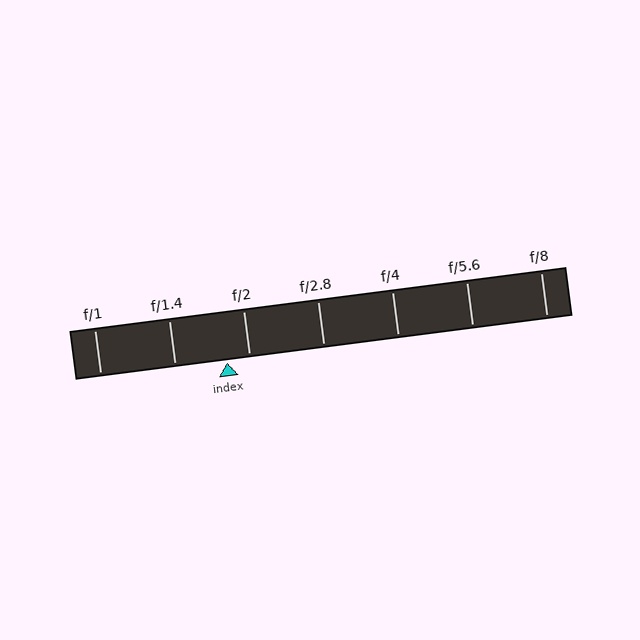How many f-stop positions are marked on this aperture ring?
There are 7 f-stop positions marked.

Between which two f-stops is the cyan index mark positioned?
The index mark is between f/1.4 and f/2.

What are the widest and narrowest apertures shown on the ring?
The widest aperture shown is f/1 and the narrowest is f/8.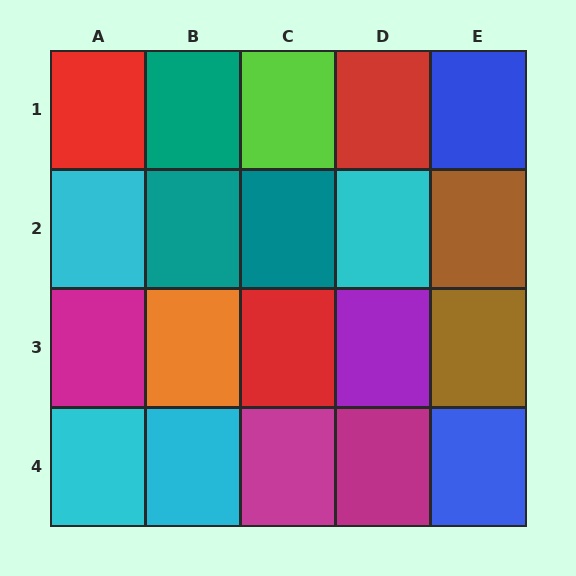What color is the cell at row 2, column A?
Cyan.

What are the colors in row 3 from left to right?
Magenta, orange, red, purple, brown.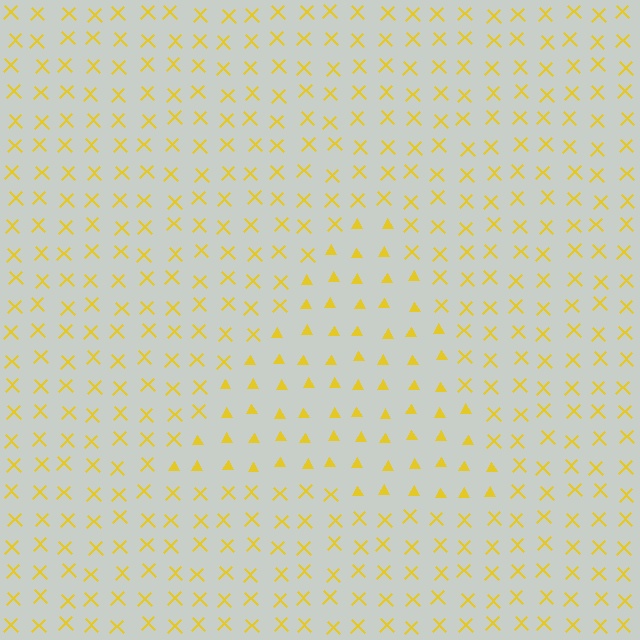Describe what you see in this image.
The image is filled with small yellow elements arranged in a uniform grid. A triangle-shaped region contains triangles, while the surrounding area contains X marks. The boundary is defined purely by the change in element shape.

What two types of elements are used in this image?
The image uses triangles inside the triangle region and X marks outside it.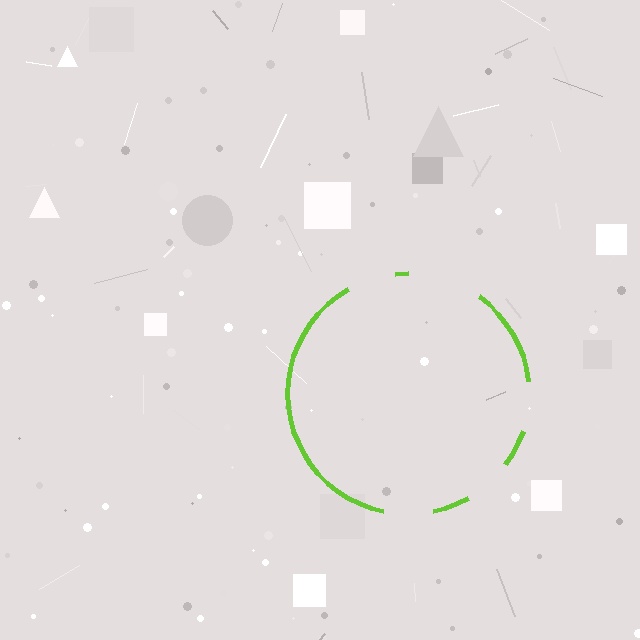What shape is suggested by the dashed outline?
The dashed outline suggests a circle.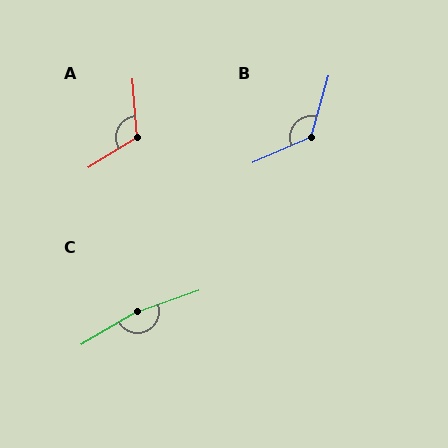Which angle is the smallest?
A, at approximately 117 degrees.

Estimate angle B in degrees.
Approximately 129 degrees.